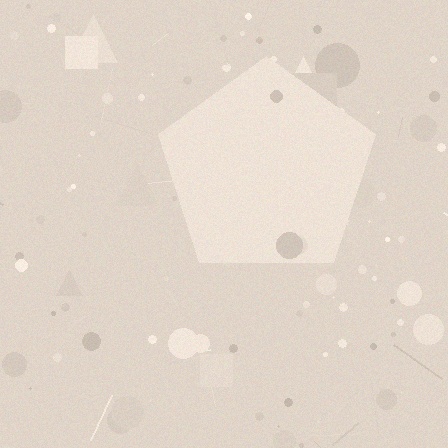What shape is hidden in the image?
A pentagon is hidden in the image.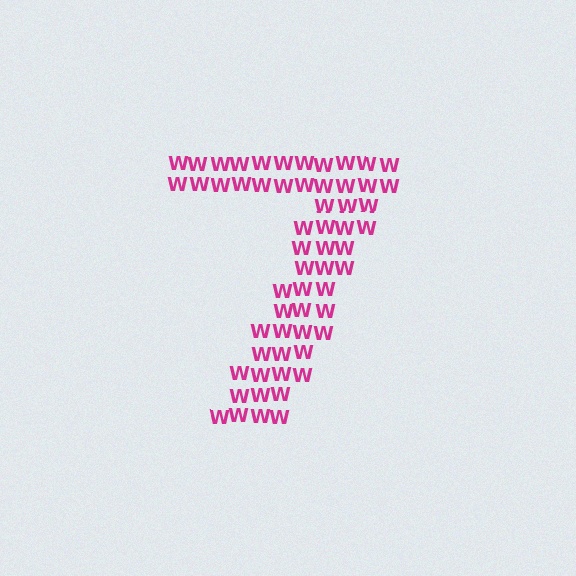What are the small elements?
The small elements are letter W's.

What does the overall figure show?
The overall figure shows the digit 7.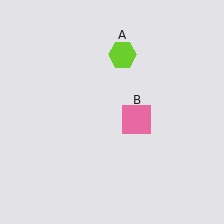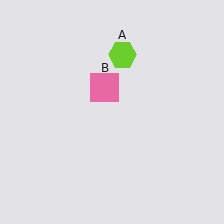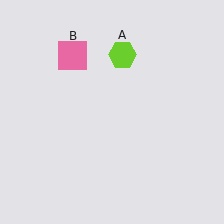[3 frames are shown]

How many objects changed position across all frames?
1 object changed position: pink square (object B).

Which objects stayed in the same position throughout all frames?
Lime hexagon (object A) remained stationary.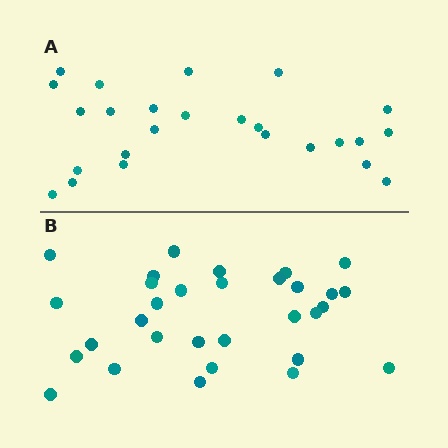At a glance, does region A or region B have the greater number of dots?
Region B (the bottom region) has more dots.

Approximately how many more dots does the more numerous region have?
Region B has about 6 more dots than region A.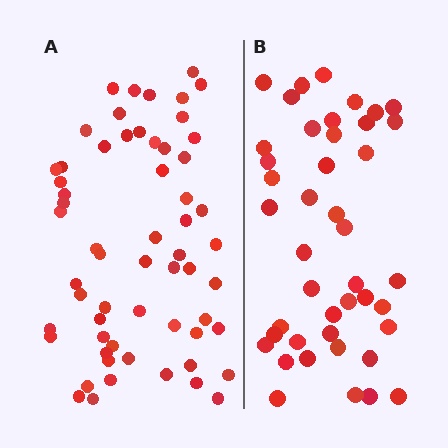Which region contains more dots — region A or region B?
Region A (the left region) has more dots.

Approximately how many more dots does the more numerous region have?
Region A has approximately 15 more dots than region B.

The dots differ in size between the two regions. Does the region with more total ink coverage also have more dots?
No. Region B has more total ink coverage because its dots are larger, but region A actually contains more individual dots. Total area can be misleading — the number of items is what matters here.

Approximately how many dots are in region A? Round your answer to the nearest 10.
About 60 dots.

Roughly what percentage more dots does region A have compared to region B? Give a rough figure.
About 40% more.